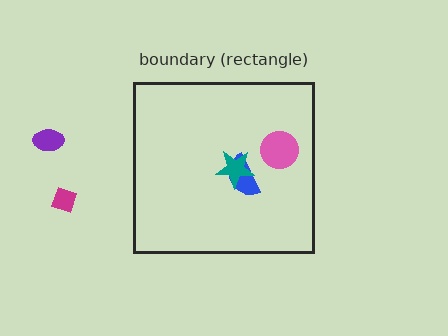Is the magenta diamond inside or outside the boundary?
Outside.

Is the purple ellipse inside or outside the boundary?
Outside.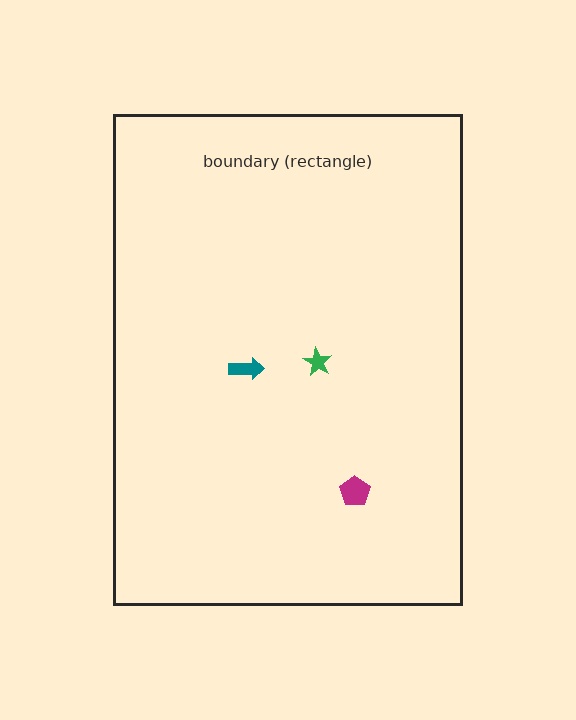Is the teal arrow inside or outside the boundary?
Inside.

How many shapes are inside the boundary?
3 inside, 0 outside.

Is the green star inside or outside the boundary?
Inside.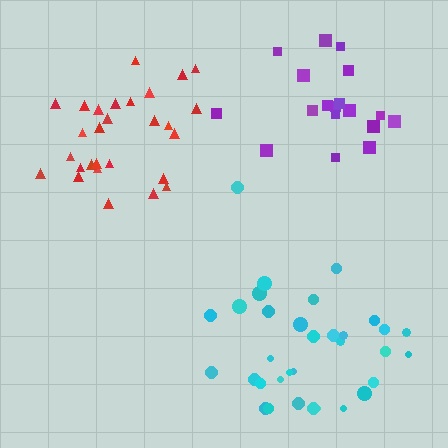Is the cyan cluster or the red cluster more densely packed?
Red.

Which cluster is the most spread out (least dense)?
Purple.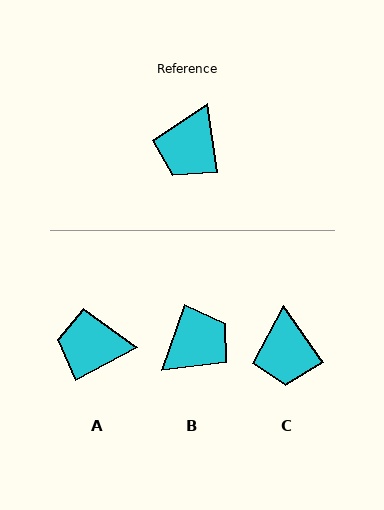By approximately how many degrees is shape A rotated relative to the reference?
Approximately 70 degrees clockwise.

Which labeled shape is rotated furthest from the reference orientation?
B, about 152 degrees away.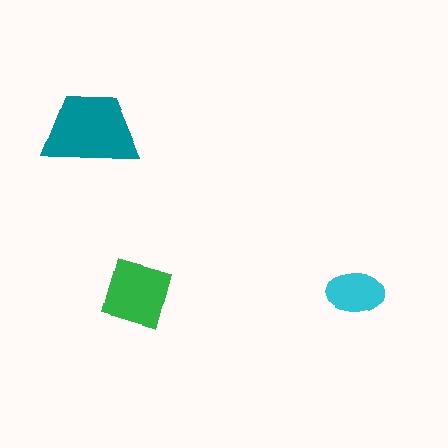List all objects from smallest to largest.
The cyan ellipse, the green diamond, the teal trapezoid.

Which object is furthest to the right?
The cyan ellipse is rightmost.